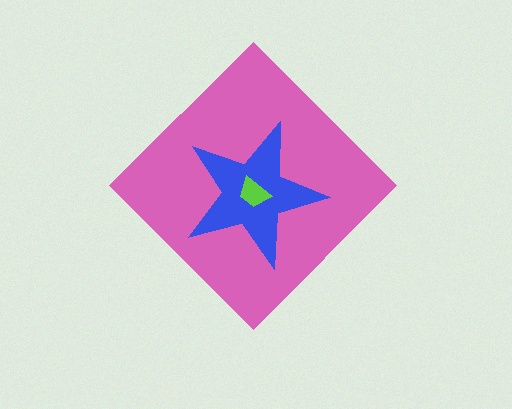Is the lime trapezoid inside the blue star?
Yes.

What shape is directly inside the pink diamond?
The blue star.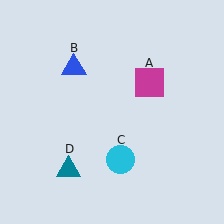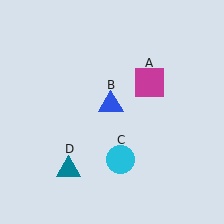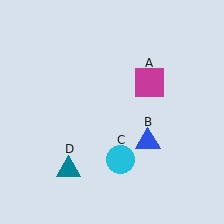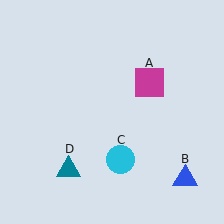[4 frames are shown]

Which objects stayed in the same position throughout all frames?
Magenta square (object A) and cyan circle (object C) and teal triangle (object D) remained stationary.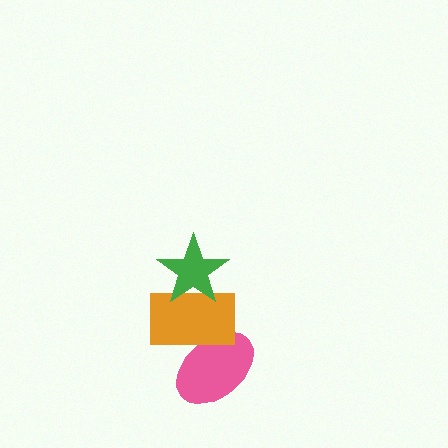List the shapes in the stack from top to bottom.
From top to bottom: the green star, the orange rectangle, the pink ellipse.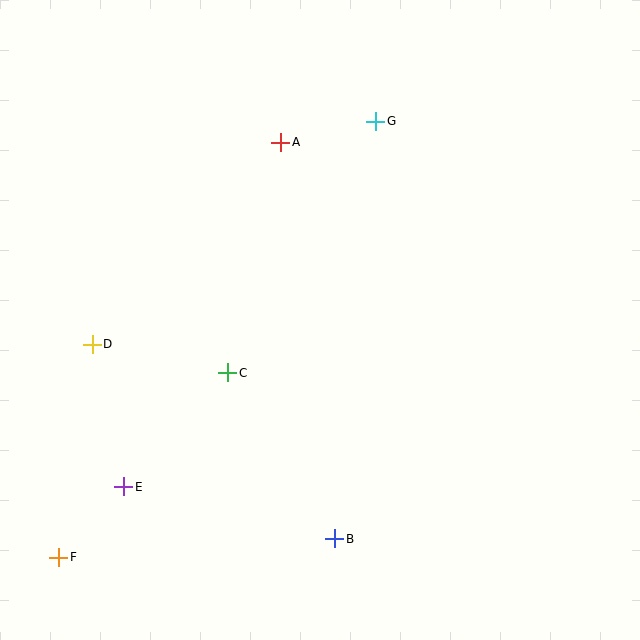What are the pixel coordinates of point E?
Point E is at (124, 487).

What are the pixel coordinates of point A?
Point A is at (281, 142).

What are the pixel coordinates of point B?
Point B is at (335, 539).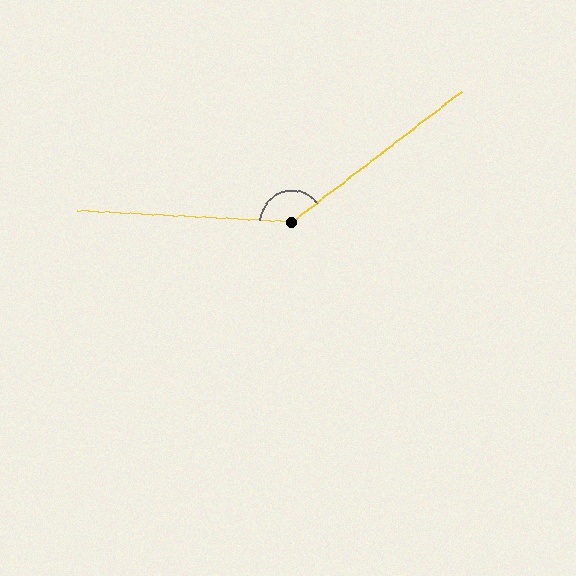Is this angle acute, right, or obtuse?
It is obtuse.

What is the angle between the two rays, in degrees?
Approximately 139 degrees.